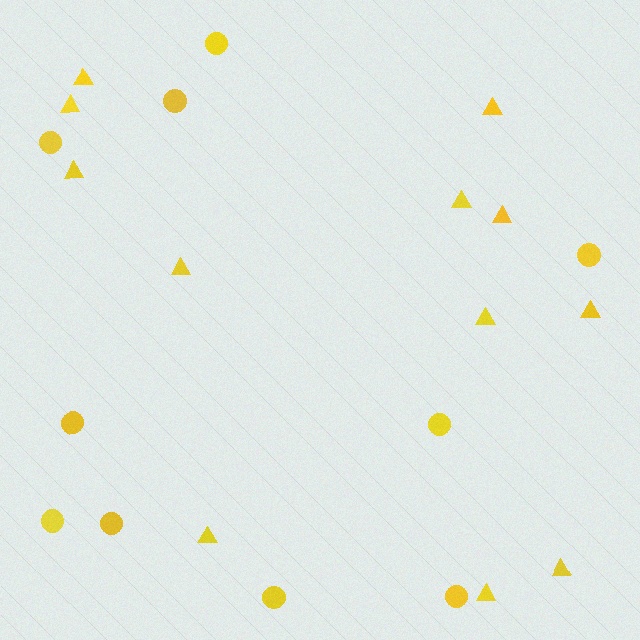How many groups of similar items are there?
There are 2 groups: one group of circles (10) and one group of triangles (12).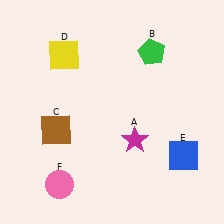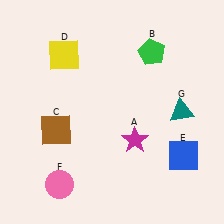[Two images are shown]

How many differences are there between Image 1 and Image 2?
There is 1 difference between the two images.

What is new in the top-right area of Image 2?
A teal triangle (G) was added in the top-right area of Image 2.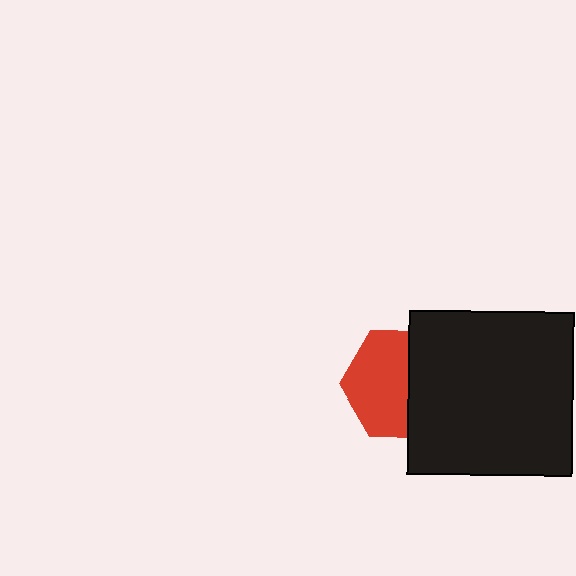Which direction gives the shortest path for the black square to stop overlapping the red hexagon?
Moving right gives the shortest separation.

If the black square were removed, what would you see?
You would see the complete red hexagon.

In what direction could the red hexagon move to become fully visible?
The red hexagon could move left. That would shift it out from behind the black square entirely.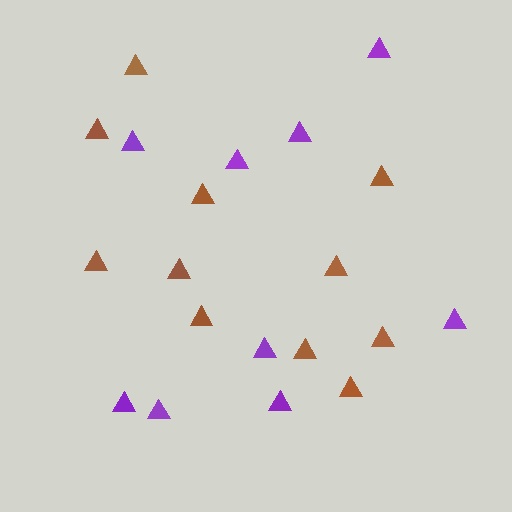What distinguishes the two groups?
There are 2 groups: one group of brown triangles (11) and one group of purple triangles (9).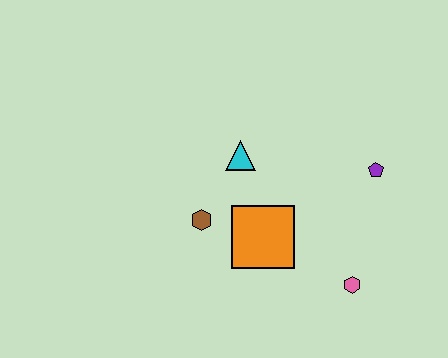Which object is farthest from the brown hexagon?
The purple pentagon is farthest from the brown hexagon.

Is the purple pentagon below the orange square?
No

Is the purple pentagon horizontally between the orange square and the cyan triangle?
No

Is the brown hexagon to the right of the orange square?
No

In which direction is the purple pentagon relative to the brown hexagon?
The purple pentagon is to the right of the brown hexagon.